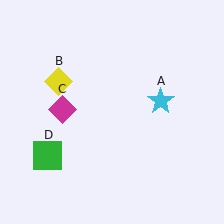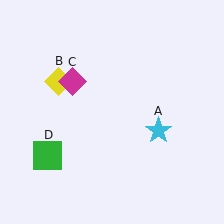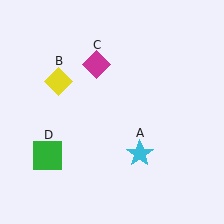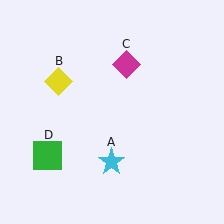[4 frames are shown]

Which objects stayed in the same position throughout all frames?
Yellow diamond (object B) and green square (object D) remained stationary.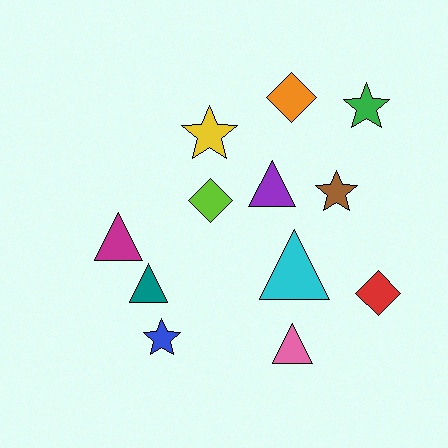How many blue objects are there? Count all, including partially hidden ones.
There is 1 blue object.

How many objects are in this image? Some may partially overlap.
There are 12 objects.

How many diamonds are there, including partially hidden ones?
There are 3 diamonds.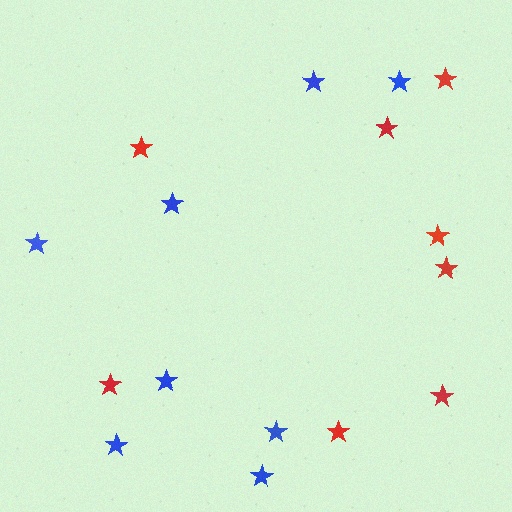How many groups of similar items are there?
There are 2 groups: one group of blue stars (8) and one group of red stars (8).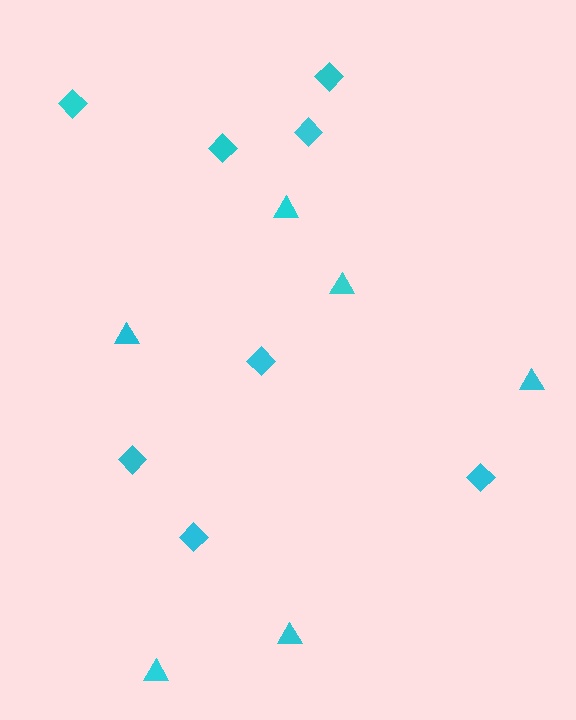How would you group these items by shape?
There are 2 groups: one group of diamonds (8) and one group of triangles (6).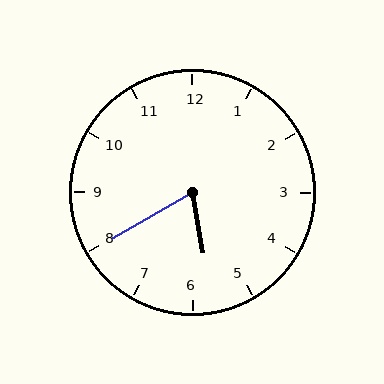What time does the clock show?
5:40.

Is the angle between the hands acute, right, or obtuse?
It is acute.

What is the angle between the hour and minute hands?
Approximately 70 degrees.